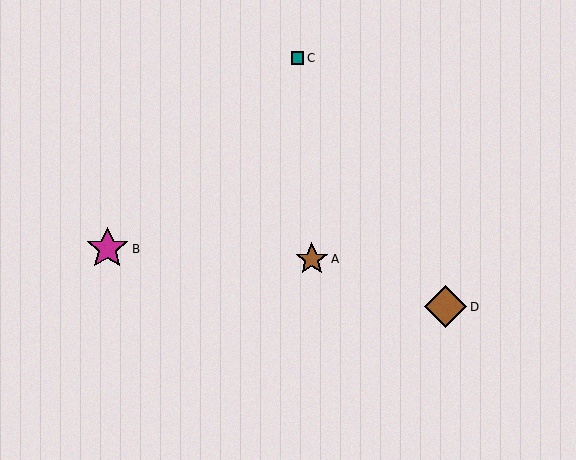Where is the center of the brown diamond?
The center of the brown diamond is at (446, 307).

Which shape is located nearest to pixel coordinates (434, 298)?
The brown diamond (labeled D) at (446, 307) is nearest to that location.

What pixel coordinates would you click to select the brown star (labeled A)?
Click at (312, 259) to select the brown star A.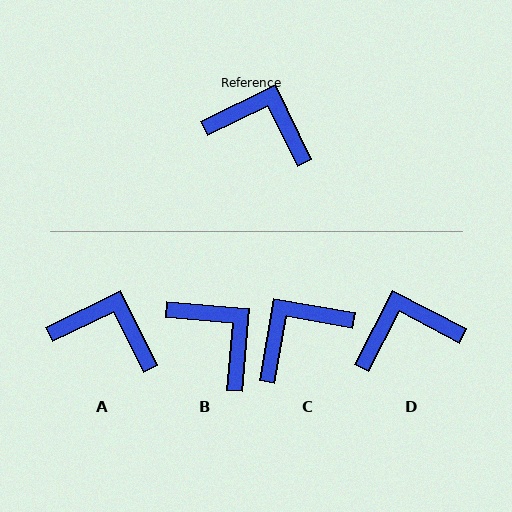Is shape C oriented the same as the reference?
No, it is off by about 54 degrees.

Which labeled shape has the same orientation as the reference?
A.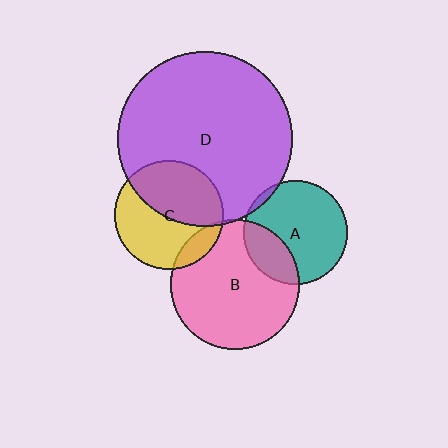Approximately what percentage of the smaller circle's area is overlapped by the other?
Approximately 45%.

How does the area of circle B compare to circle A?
Approximately 1.6 times.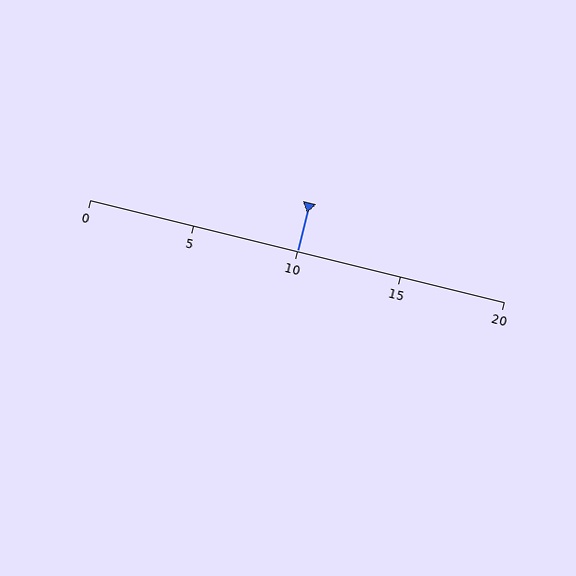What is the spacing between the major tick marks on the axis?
The major ticks are spaced 5 apart.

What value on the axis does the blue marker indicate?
The marker indicates approximately 10.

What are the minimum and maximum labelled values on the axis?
The axis runs from 0 to 20.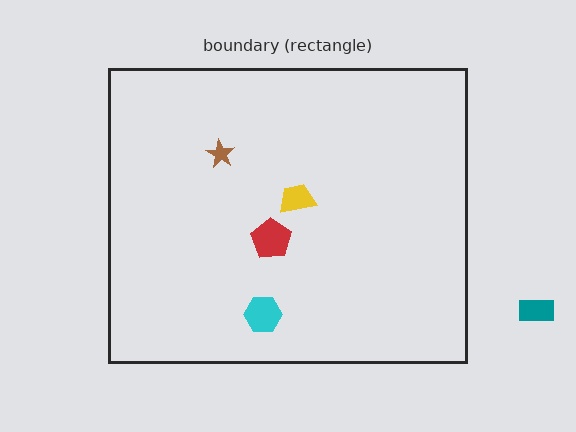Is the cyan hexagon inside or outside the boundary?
Inside.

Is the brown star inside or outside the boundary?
Inside.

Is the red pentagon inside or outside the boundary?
Inside.